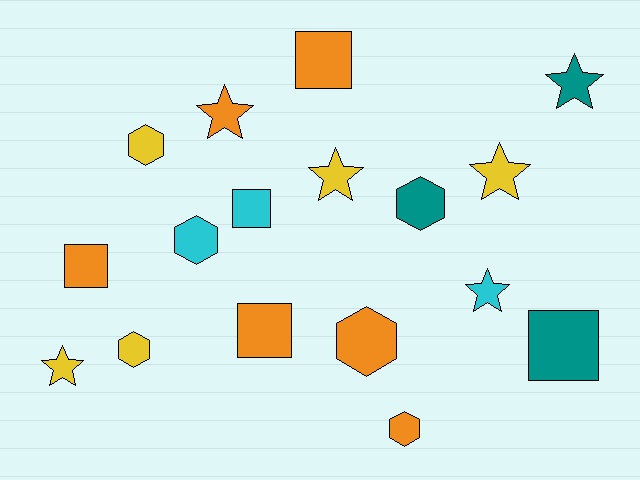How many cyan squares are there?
There is 1 cyan square.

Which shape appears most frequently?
Star, with 6 objects.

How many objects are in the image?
There are 17 objects.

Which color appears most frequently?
Orange, with 6 objects.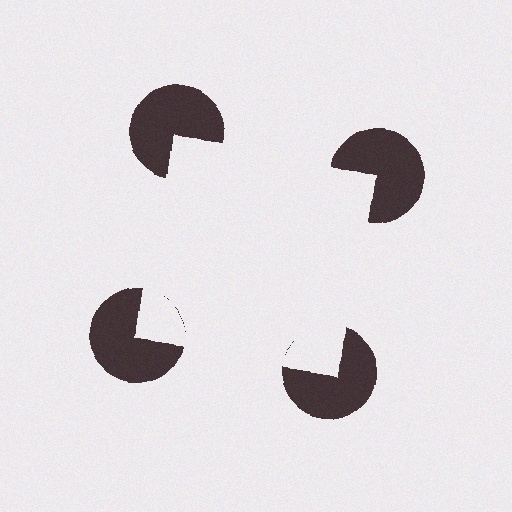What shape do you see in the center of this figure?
An illusory square — its edges are inferred from the aligned wedge cuts in the pac-man discs, not physically drawn.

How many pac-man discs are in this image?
There are 4 — one at each vertex of the illusory square.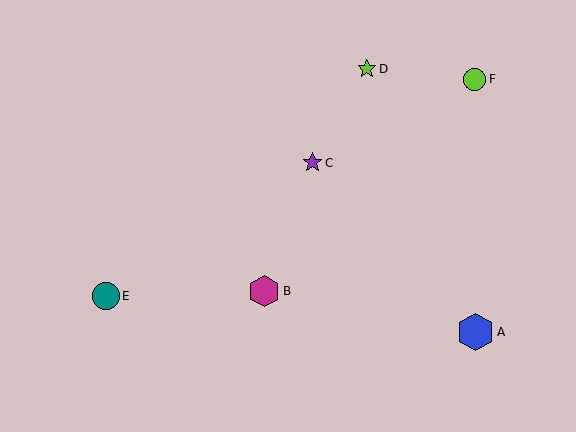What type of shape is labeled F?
Shape F is a lime circle.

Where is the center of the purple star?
The center of the purple star is at (313, 163).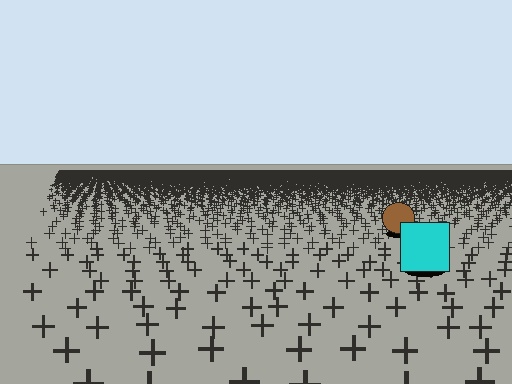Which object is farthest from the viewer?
The brown circle is farthest from the viewer. It appears smaller and the ground texture around it is denser.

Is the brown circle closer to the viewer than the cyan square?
No. The cyan square is closer — you can tell from the texture gradient: the ground texture is coarser near it.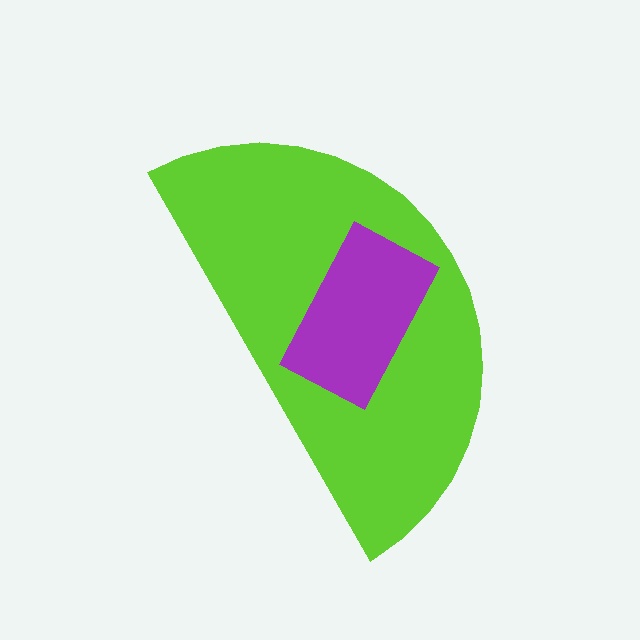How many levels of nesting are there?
2.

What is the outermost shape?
The lime semicircle.